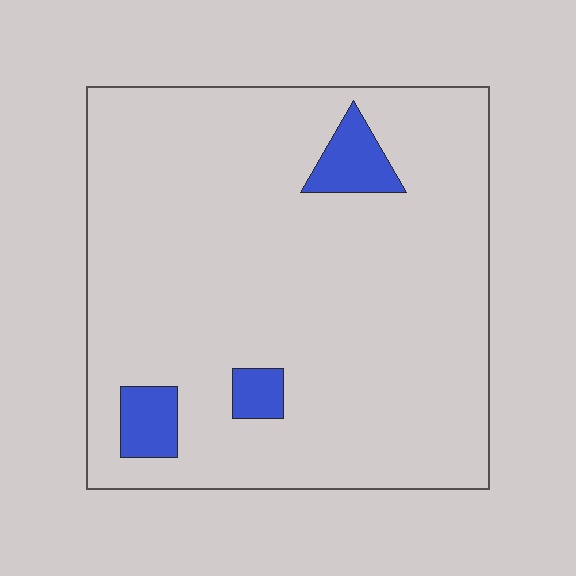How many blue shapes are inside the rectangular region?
3.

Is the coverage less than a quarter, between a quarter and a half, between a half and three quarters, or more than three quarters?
Less than a quarter.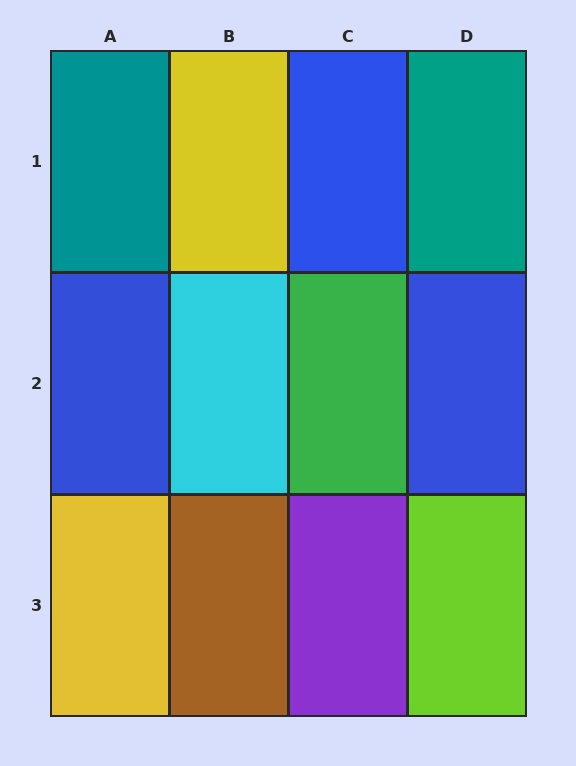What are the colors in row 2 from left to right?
Blue, cyan, green, blue.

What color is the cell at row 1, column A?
Teal.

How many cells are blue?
3 cells are blue.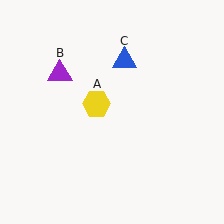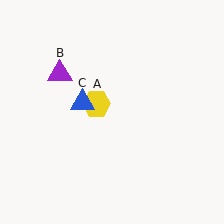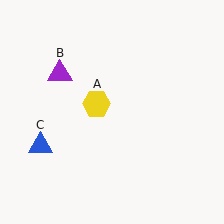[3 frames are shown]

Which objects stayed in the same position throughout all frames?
Yellow hexagon (object A) and purple triangle (object B) remained stationary.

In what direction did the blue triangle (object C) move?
The blue triangle (object C) moved down and to the left.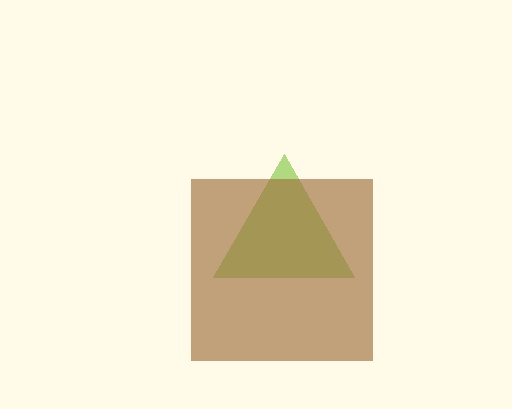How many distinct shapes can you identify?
There are 2 distinct shapes: a lime triangle, a brown square.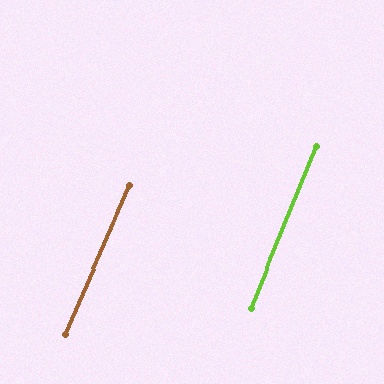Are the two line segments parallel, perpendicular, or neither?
Parallel — their directions differ by only 1.3°.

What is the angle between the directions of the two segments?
Approximately 1 degree.